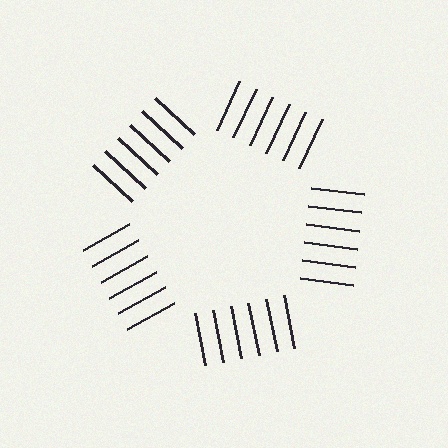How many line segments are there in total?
30 — 6 along each of the 5 edges.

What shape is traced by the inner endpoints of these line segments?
An illusory pentagon — the line segments terminate on its edges but no continuous stroke is drawn.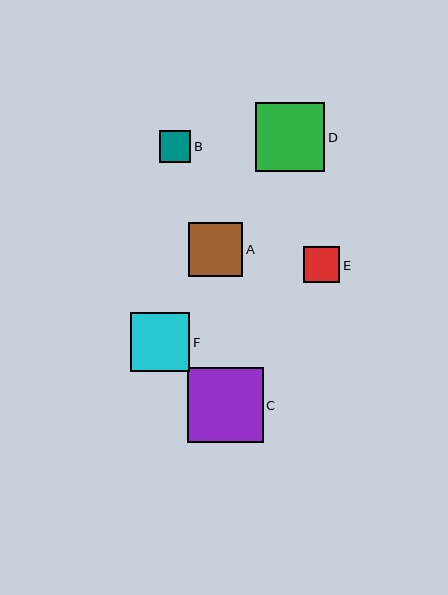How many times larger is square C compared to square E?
Square C is approximately 2.1 times the size of square E.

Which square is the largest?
Square C is the largest with a size of approximately 76 pixels.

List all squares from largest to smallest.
From largest to smallest: C, D, F, A, E, B.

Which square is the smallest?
Square B is the smallest with a size of approximately 32 pixels.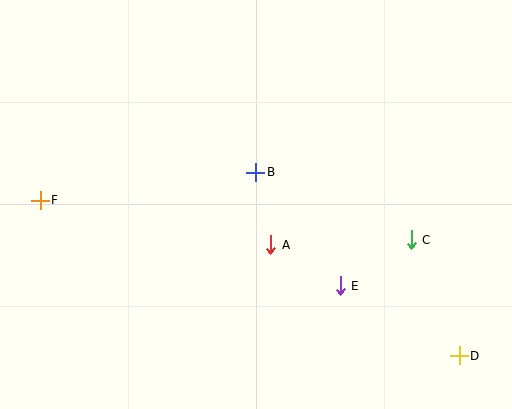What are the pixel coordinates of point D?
Point D is at (459, 356).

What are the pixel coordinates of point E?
Point E is at (340, 286).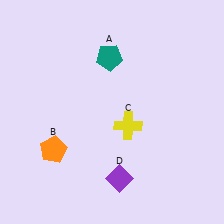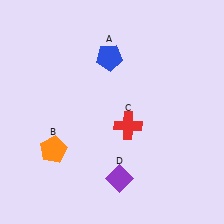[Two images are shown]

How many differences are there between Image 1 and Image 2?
There are 2 differences between the two images.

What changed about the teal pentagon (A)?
In Image 1, A is teal. In Image 2, it changed to blue.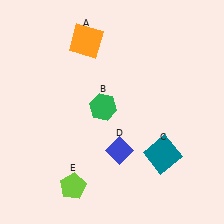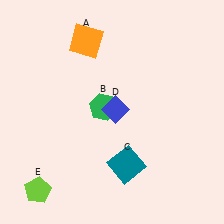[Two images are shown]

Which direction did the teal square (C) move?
The teal square (C) moved left.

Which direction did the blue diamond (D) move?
The blue diamond (D) moved up.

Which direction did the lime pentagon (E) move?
The lime pentagon (E) moved left.